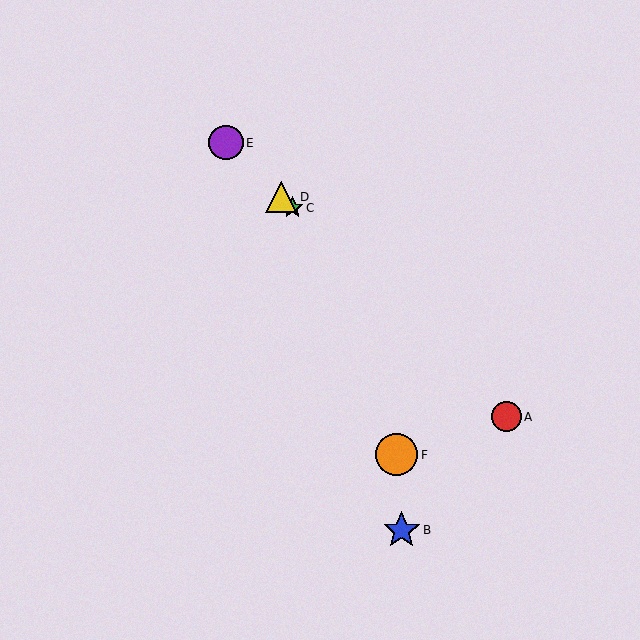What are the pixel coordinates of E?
Object E is at (226, 143).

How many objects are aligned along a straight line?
4 objects (A, C, D, E) are aligned along a straight line.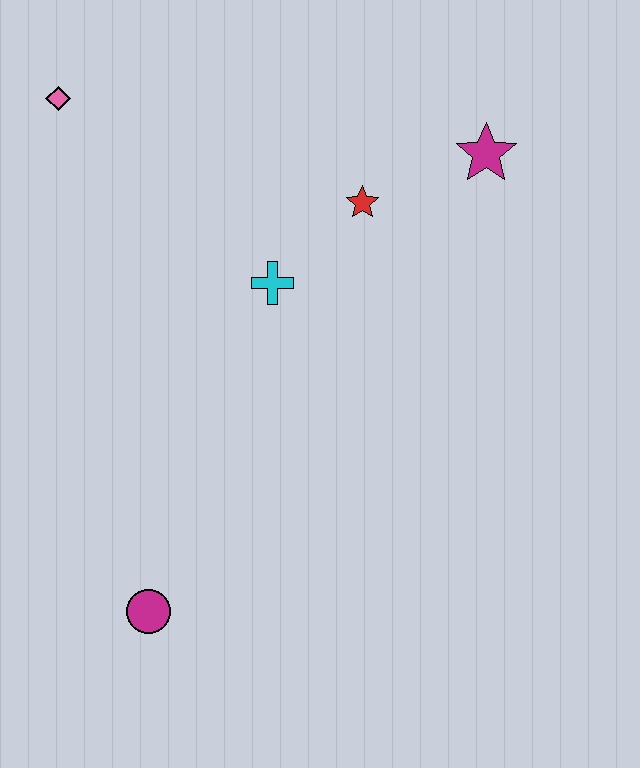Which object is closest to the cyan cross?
The red star is closest to the cyan cross.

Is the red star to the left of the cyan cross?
No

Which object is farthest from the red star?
The magenta circle is farthest from the red star.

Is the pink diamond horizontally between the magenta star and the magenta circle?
No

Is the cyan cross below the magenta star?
Yes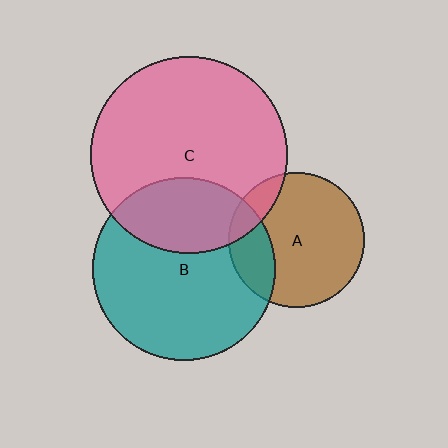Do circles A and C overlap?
Yes.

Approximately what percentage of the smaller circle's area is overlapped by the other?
Approximately 10%.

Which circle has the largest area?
Circle C (pink).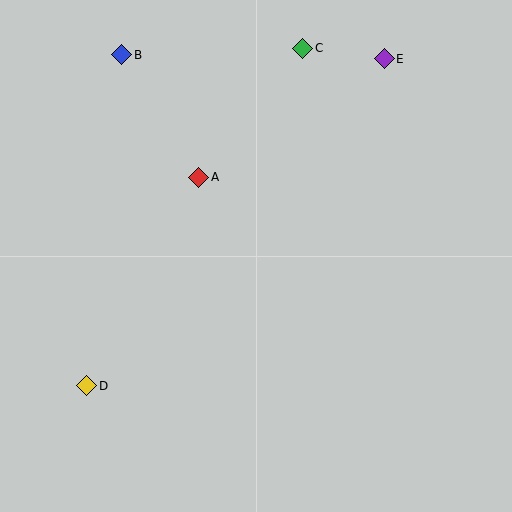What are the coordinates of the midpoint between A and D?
The midpoint between A and D is at (143, 281).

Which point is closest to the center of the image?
Point A at (199, 177) is closest to the center.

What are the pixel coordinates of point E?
Point E is at (384, 59).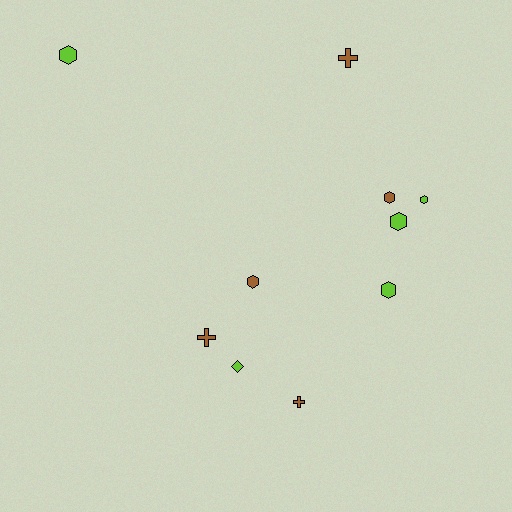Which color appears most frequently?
Lime, with 5 objects.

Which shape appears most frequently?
Hexagon, with 6 objects.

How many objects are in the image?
There are 10 objects.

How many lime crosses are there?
There are no lime crosses.